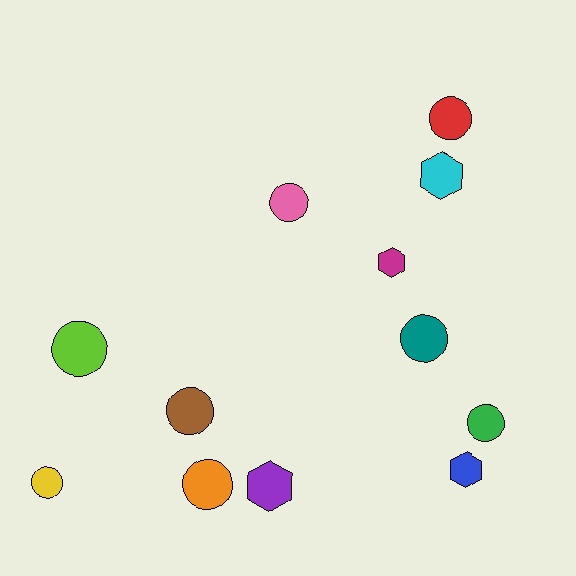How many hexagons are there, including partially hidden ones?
There are 4 hexagons.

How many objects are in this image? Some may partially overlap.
There are 12 objects.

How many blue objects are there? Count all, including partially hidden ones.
There is 1 blue object.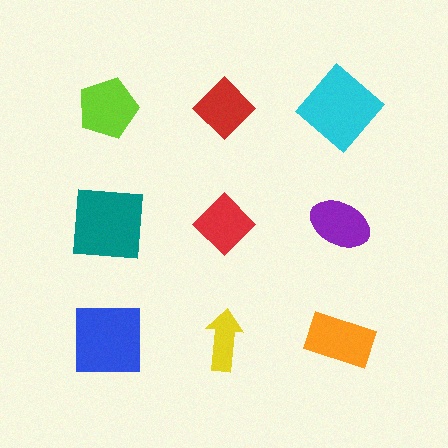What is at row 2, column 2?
A red diamond.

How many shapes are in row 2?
3 shapes.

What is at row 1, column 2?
A red diamond.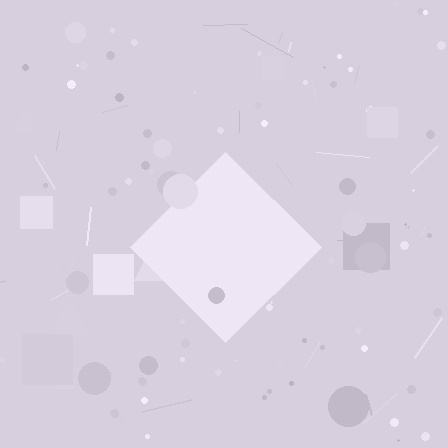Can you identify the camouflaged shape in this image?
The camouflaged shape is a diamond.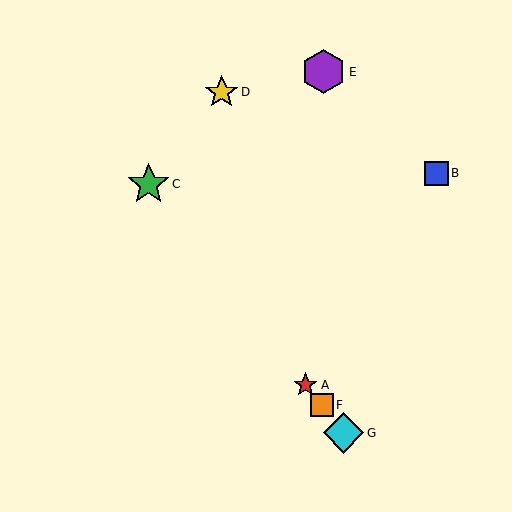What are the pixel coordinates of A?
Object A is at (306, 385).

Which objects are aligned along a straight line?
Objects A, C, F, G are aligned along a straight line.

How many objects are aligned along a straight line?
4 objects (A, C, F, G) are aligned along a straight line.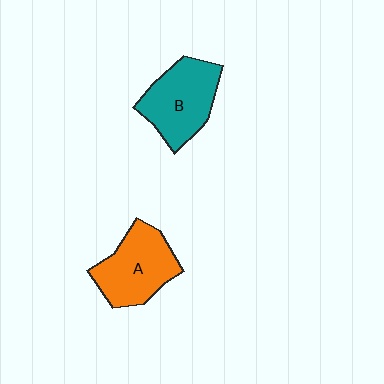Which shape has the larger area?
Shape B (teal).